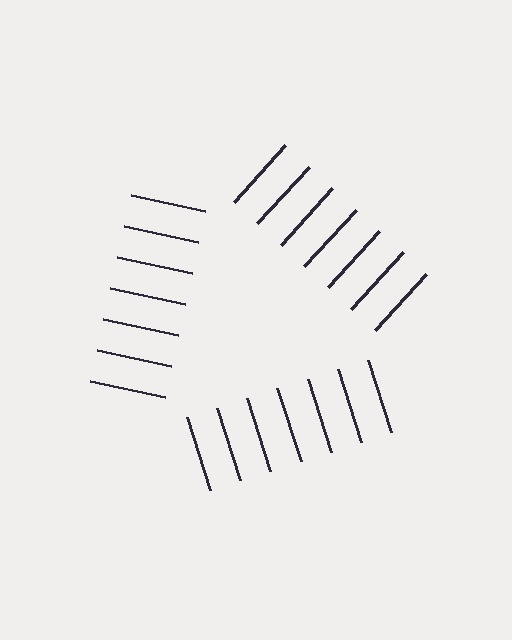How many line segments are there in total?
21 — 7 along each of the 3 edges.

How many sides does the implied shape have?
3 sides — the line-ends trace a triangle.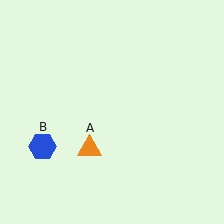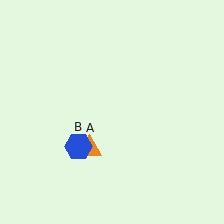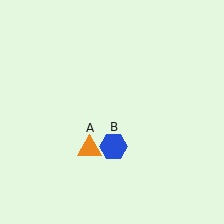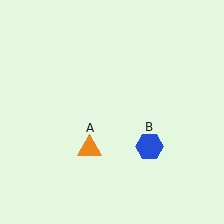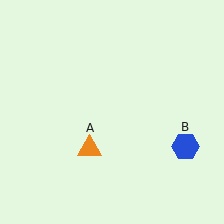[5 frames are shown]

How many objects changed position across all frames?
1 object changed position: blue hexagon (object B).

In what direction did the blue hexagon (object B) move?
The blue hexagon (object B) moved right.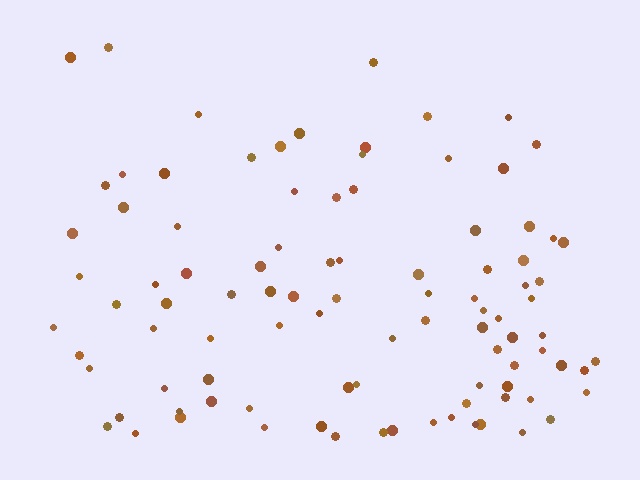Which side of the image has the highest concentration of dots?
The bottom.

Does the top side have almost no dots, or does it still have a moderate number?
Still a moderate number, just noticeably fewer than the bottom.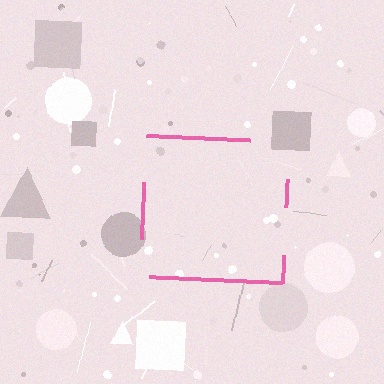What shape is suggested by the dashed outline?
The dashed outline suggests a square.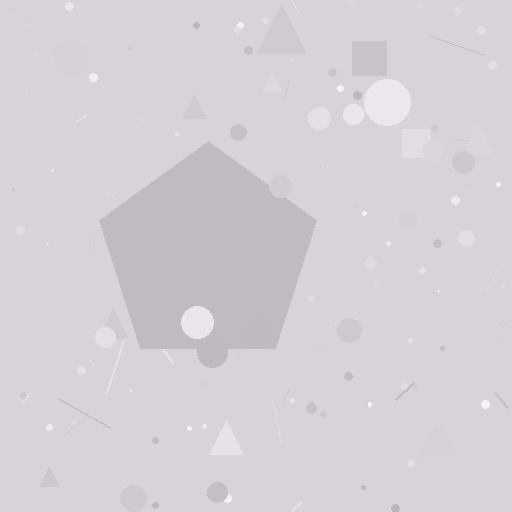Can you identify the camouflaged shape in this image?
The camouflaged shape is a pentagon.